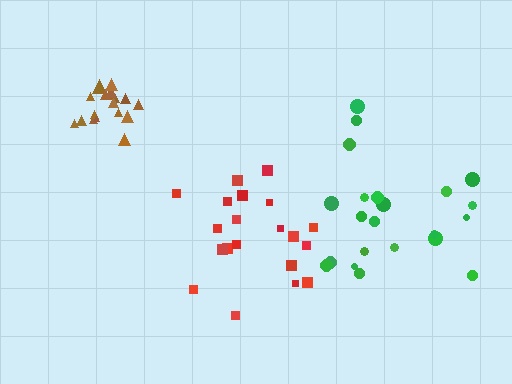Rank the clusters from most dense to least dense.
brown, red, green.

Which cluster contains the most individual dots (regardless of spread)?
Green (22).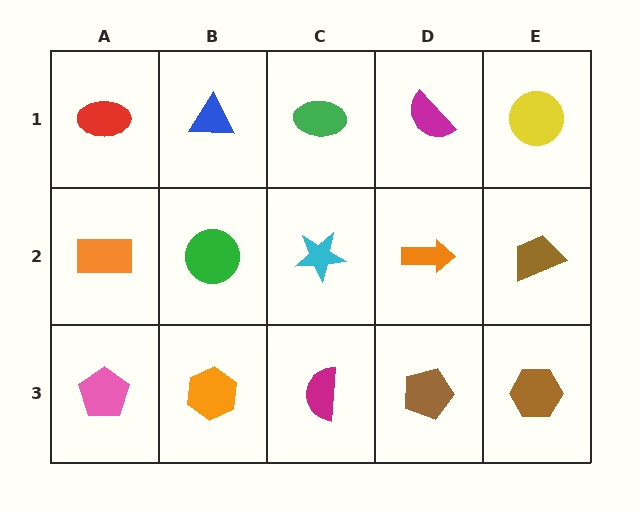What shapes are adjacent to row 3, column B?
A green circle (row 2, column B), a pink pentagon (row 3, column A), a magenta semicircle (row 3, column C).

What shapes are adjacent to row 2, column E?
A yellow circle (row 1, column E), a brown hexagon (row 3, column E), an orange arrow (row 2, column D).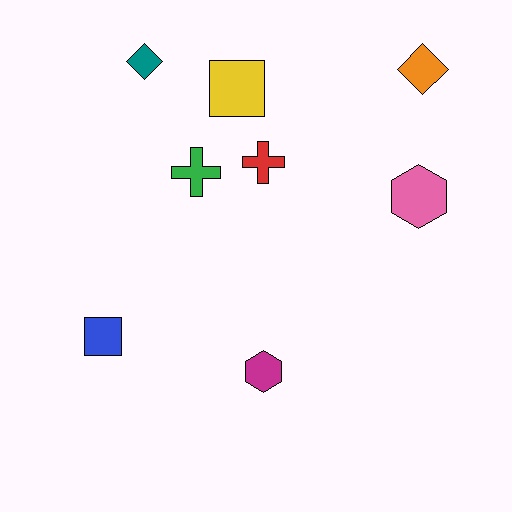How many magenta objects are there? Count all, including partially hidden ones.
There is 1 magenta object.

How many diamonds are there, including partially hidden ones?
There are 2 diamonds.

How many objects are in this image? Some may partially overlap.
There are 8 objects.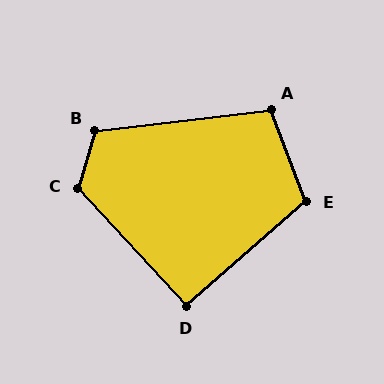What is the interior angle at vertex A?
Approximately 104 degrees (obtuse).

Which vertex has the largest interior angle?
C, at approximately 120 degrees.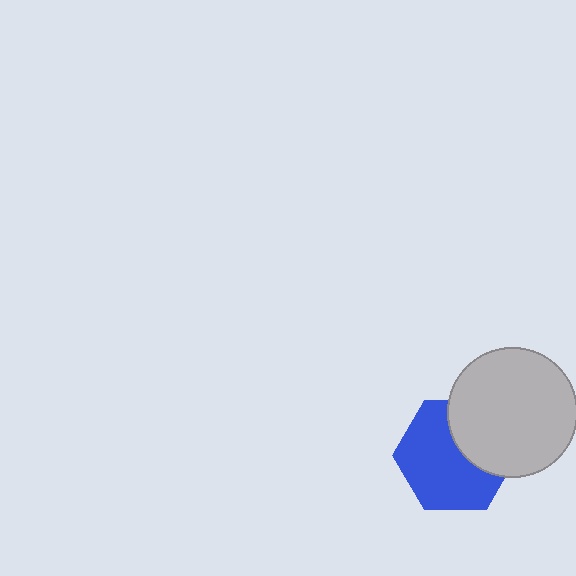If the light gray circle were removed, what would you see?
You would see the complete blue hexagon.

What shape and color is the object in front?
The object in front is a light gray circle.